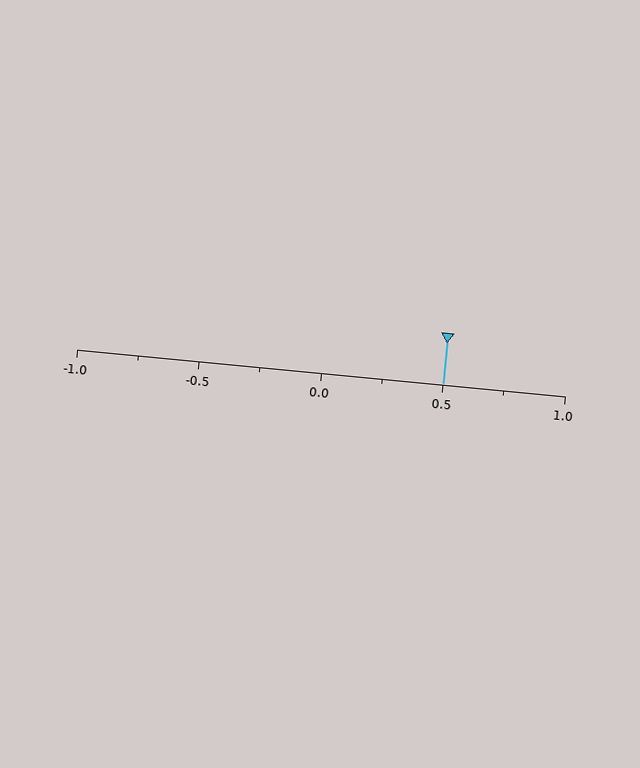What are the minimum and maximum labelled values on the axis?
The axis runs from -1.0 to 1.0.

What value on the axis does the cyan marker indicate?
The marker indicates approximately 0.5.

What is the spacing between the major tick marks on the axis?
The major ticks are spaced 0.5 apart.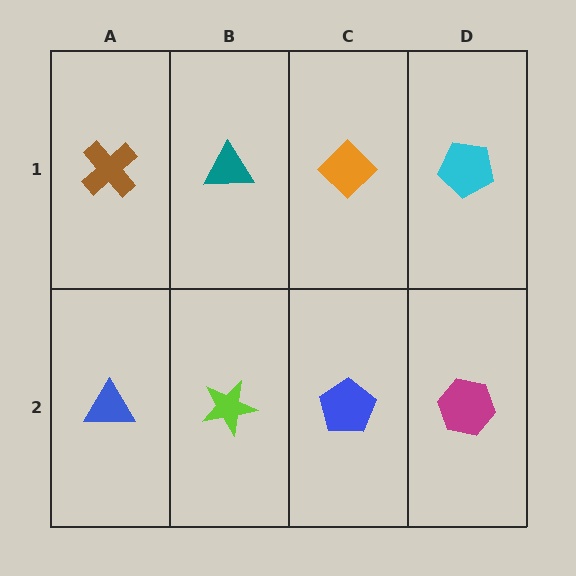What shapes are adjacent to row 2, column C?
An orange diamond (row 1, column C), a lime star (row 2, column B), a magenta hexagon (row 2, column D).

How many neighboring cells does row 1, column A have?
2.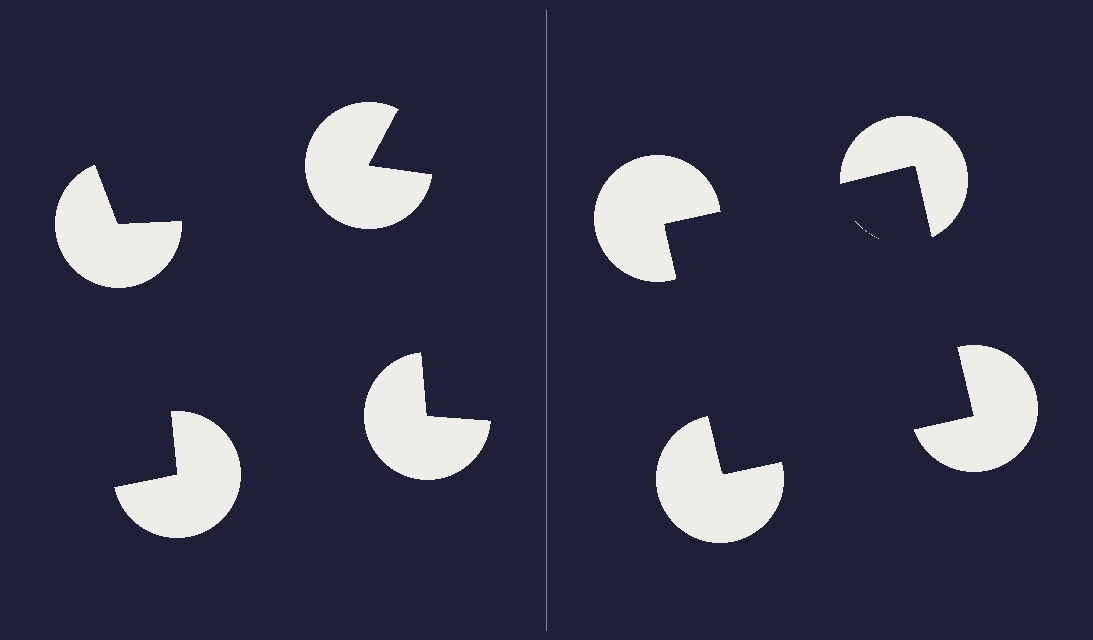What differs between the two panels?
The pac-man discs are positioned identically on both sides; only the wedge orientations differ. On the right they align to a square; on the left they are misaligned.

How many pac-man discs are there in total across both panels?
8 — 4 on each side.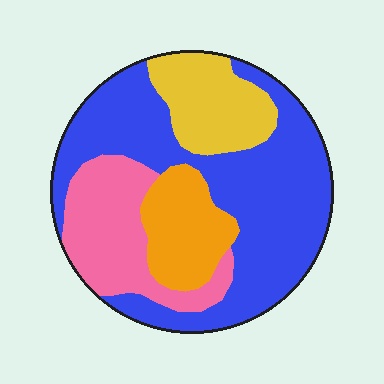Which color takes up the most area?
Blue, at roughly 50%.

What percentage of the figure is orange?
Orange covers around 15% of the figure.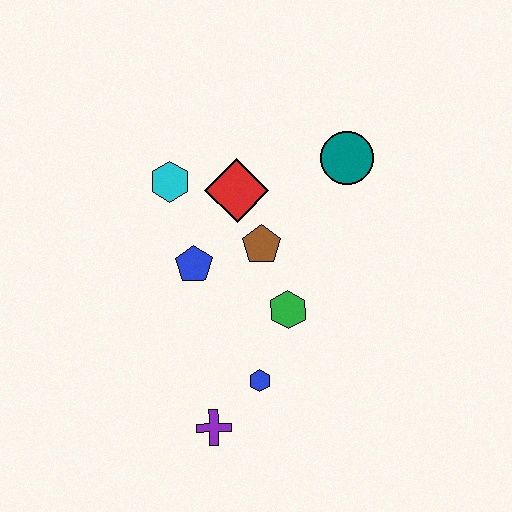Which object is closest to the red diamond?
The brown pentagon is closest to the red diamond.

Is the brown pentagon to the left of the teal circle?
Yes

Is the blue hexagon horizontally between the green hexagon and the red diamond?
Yes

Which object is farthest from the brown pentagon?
The purple cross is farthest from the brown pentagon.